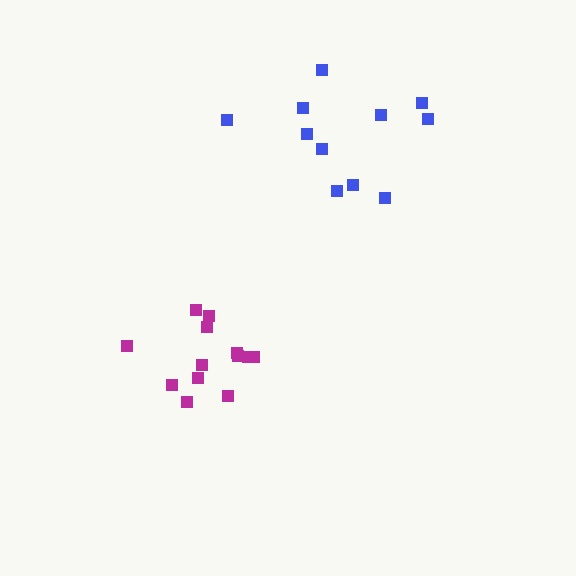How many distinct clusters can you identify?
There are 2 distinct clusters.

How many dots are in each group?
Group 1: 13 dots, Group 2: 11 dots (24 total).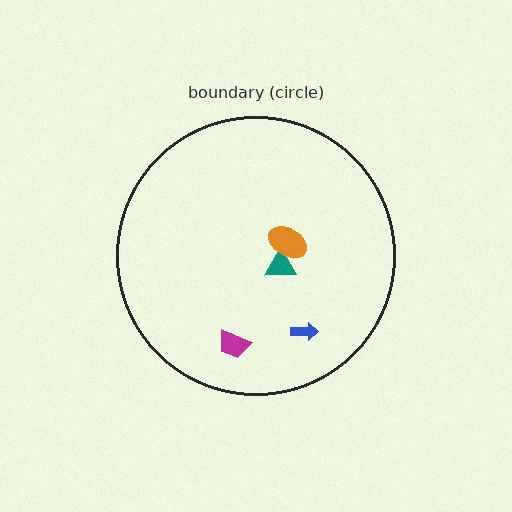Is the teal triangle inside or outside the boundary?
Inside.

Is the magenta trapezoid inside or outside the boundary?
Inside.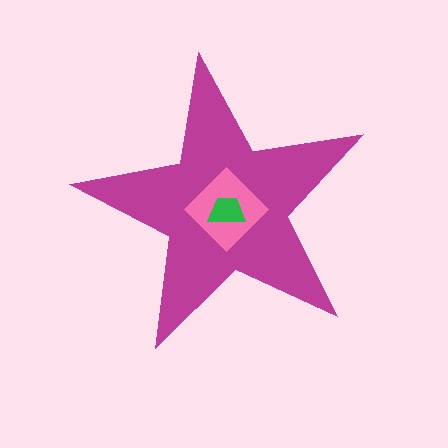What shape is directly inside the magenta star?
The pink diamond.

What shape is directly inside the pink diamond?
The green trapezoid.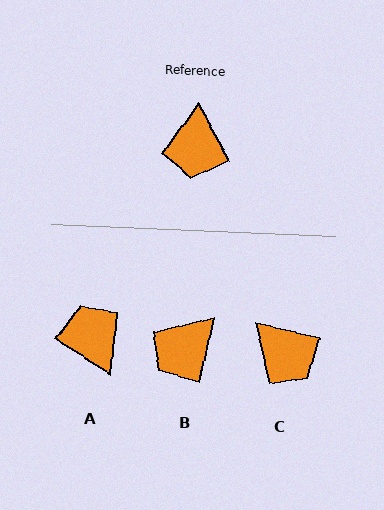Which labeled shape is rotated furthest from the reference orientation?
A, about 150 degrees away.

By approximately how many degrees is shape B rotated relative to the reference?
Approximately 41 degrees clockwise.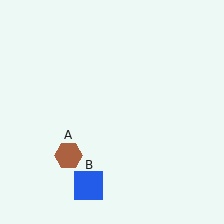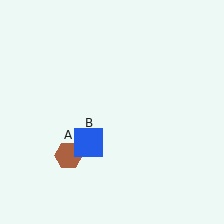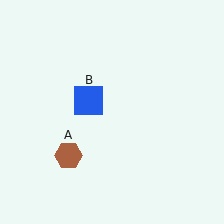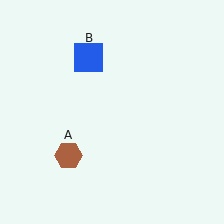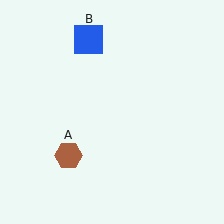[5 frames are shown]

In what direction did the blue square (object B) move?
The blue square (object B) moved up.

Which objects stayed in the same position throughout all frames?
Brown hexagon (object A) remained stationary.